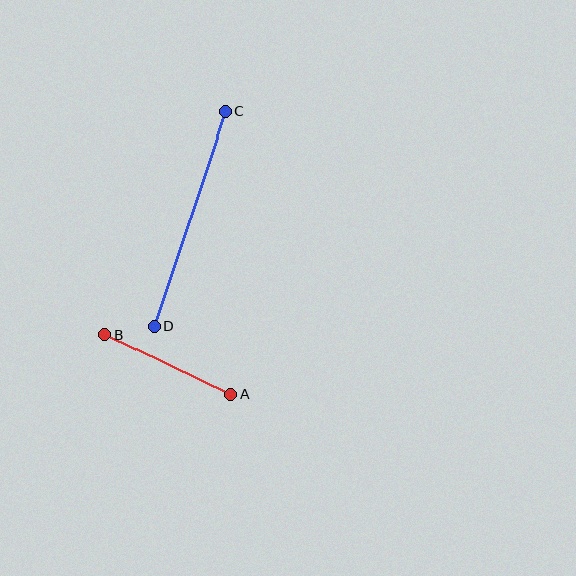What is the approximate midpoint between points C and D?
The midpoint is at approximately (190, 219) pixels.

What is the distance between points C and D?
The distance is approximately 227 pixels.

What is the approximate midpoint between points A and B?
The midpoint is at approximately (168, 364) pixels.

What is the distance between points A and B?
The distance is approximately 140 pixels.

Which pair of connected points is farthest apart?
Points C and D are farthest apart.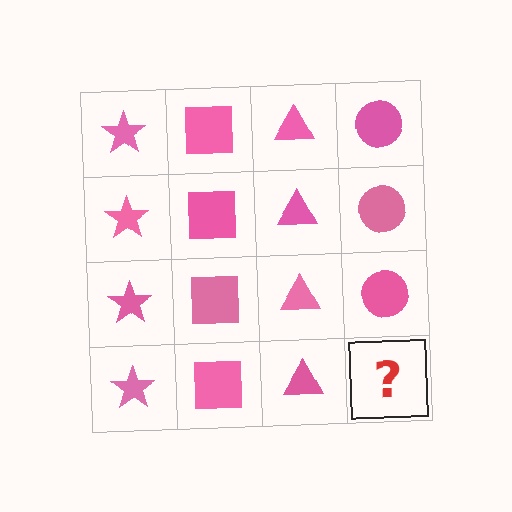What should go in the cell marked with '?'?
The missing cell should contain a pink circle.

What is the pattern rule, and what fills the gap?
The rule is that each column has a consistent shape. The gap should be filled with a pink circle.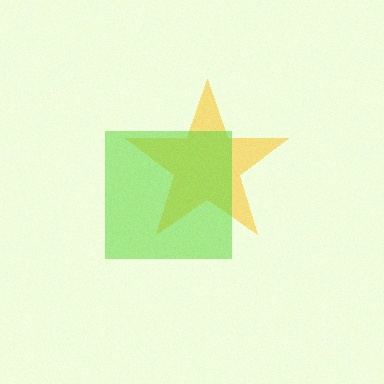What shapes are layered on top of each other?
The layered shapes are: a yellow star, a lime square.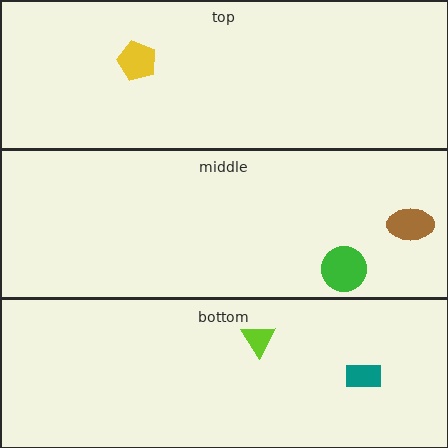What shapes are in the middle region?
The brown ellipse, the green circle.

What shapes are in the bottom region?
The teal rectangle, the lime triangle.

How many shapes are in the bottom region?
2.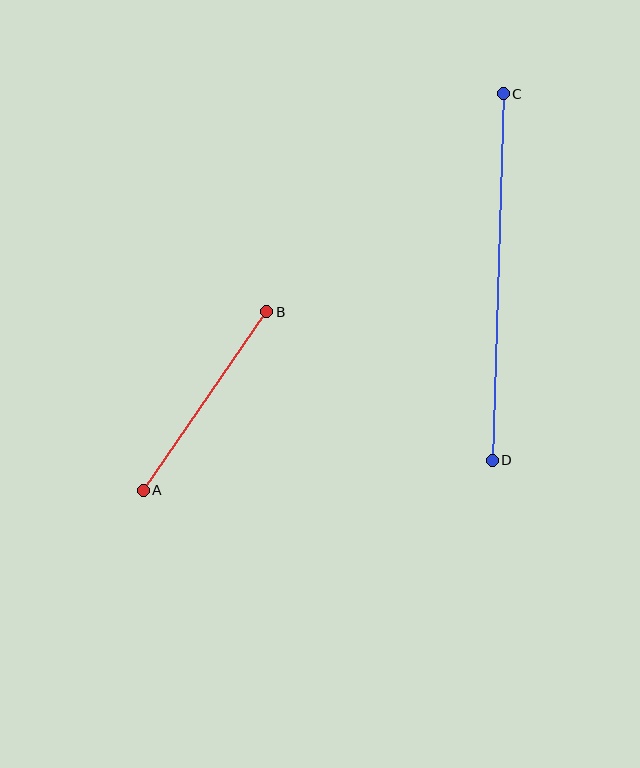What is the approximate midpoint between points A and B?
The midpoint is at approximately (205, 401) pixels.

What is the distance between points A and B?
The distance is approximately 217 pixels.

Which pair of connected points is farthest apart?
Points C and D are farthest apart.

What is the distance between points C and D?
The distance is approximately 367 pixels.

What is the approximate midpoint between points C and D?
The midpoint is at approximately (498, 277) pixels.